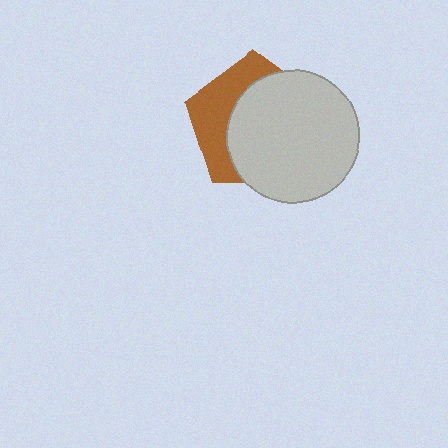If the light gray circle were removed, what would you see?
You would see the complete brown pentagon.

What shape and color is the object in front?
The object in front is a light gray circle.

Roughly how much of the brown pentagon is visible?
A small part of it is visible (roughly 37%).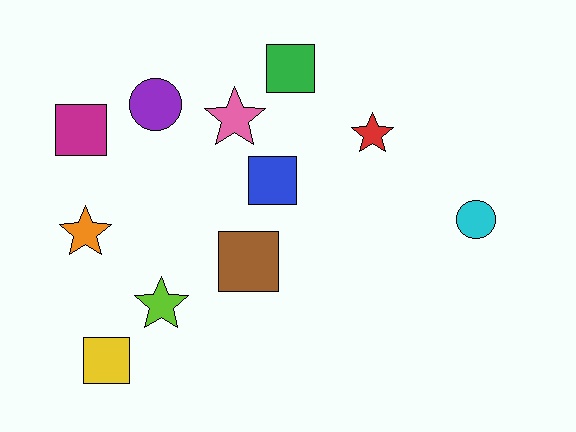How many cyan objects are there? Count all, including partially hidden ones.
There is 1 cyan object.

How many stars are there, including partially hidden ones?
There are 4 stars.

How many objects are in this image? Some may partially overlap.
There are 11 objects.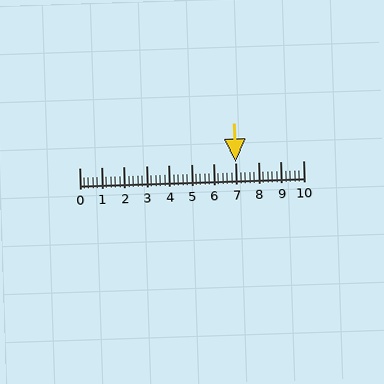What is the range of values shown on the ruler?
The ruler shows values from 0 to 10.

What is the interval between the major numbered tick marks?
The major tick marks are spaced 1 units apart.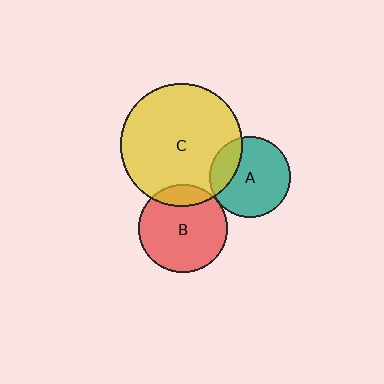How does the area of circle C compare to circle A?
Approximately 2.3 times.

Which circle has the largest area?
Circle C (yellow).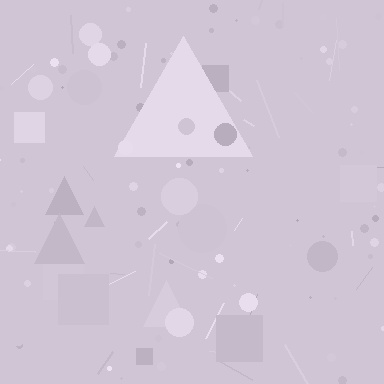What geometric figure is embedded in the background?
A triangle is embedded in the background.